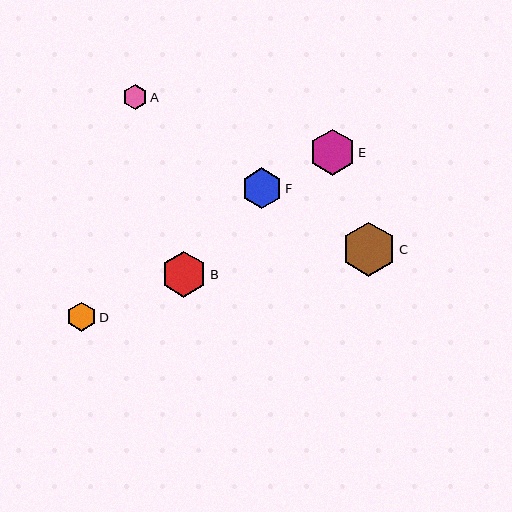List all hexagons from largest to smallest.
From largest to smallest: C, E, B, F, D, A.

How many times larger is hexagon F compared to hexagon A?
Hexagon F is approximately 1.7 times the size of hexagon A.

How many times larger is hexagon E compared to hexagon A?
Hexagon E is approximately 1.9 times the size of hexagon A.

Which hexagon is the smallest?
Hexagon A is the smallest with a size of approximately 24 pixels.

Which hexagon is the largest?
Hexagon C is the largest with a size of approximately 54 pixels.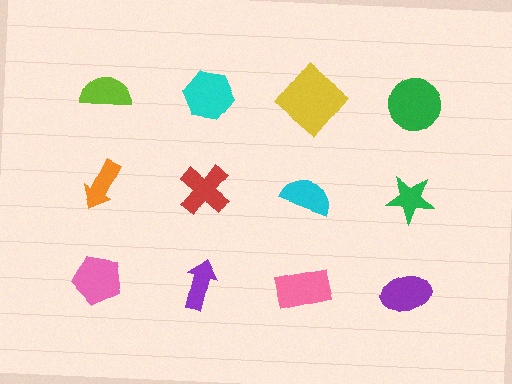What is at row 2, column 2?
A red cross.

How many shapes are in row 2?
4 shapes.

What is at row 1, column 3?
A yellow diamond.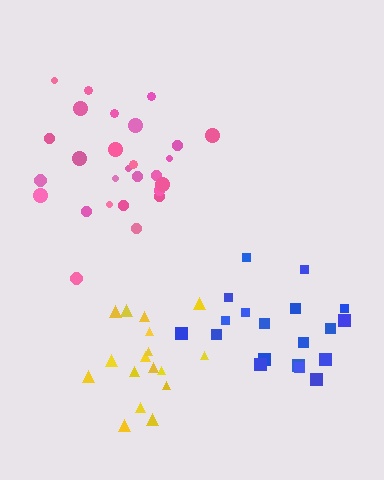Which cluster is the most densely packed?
Yellow.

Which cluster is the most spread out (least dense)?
Blue.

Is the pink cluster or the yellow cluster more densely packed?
Yellow.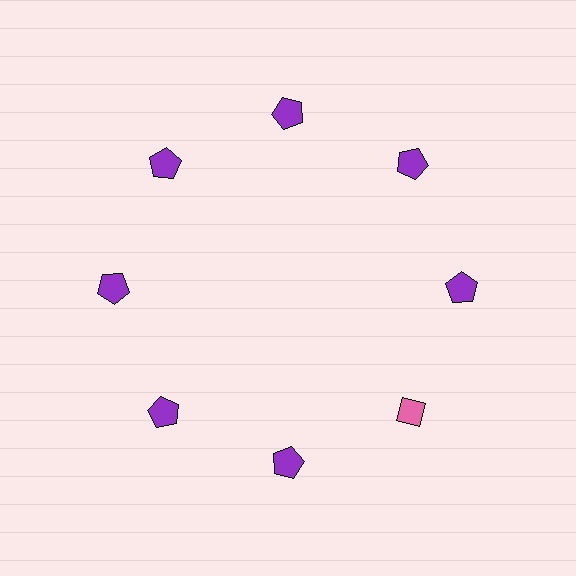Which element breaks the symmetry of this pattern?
The pink diamond at roughly the 4 o'clock position breaks the symmetry. All other shapes are purple pentagons.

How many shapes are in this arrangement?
There are 8 shapes arranged in a ring pattern.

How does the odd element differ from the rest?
It differs in both color (pink instead of purple) and shape (diamond instead of pentagon).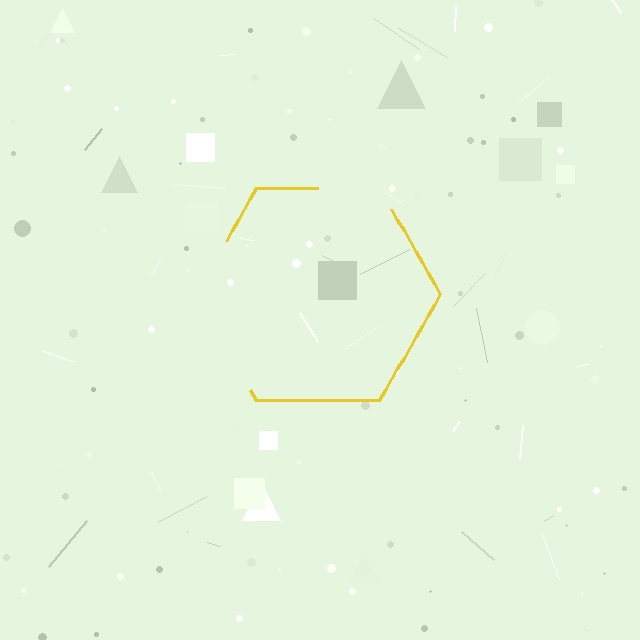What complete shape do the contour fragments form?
The contour fragments form a hexagon.